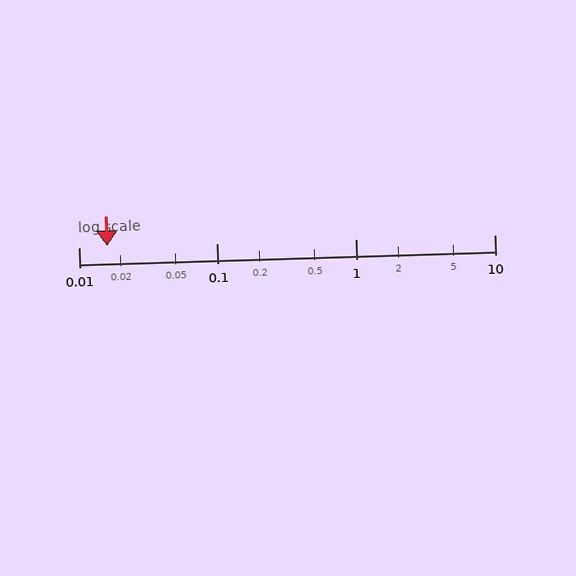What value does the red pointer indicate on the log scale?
The pointer indicates approximately 0.016.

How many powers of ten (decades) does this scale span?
The scale spans 3 decades, from 0.01 to 10.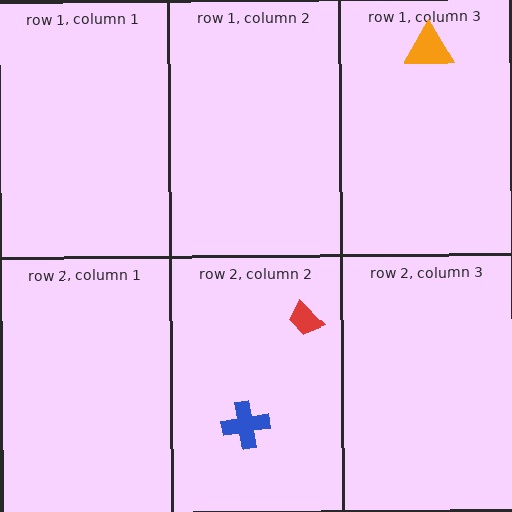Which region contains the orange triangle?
The row 1, column 3 region.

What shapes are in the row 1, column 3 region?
The orange triangle.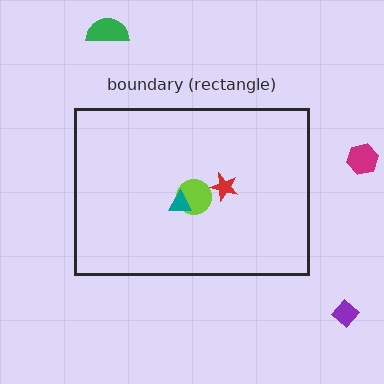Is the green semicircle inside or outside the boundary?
Outside.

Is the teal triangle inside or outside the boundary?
Inside.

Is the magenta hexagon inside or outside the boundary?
Outside.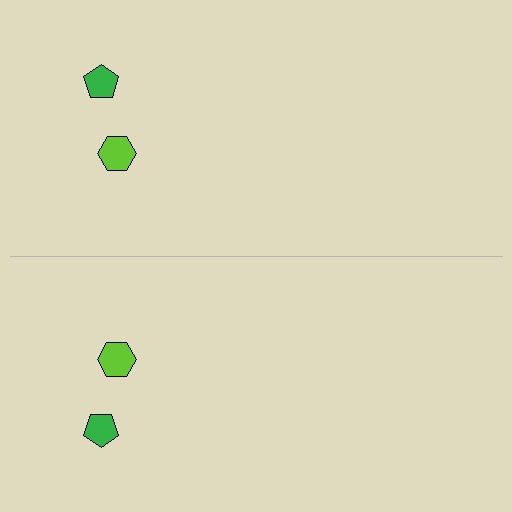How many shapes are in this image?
There are 4 shapes in this image.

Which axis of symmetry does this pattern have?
The pattern has a horizontal axis of symmetry running through the center of the image.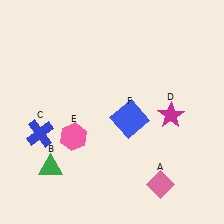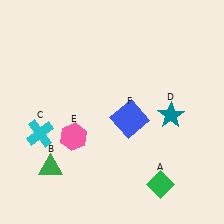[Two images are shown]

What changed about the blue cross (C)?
In Image 1, C is blue. In Image 2, it changed to cyan.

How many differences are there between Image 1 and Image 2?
There are 3 differences between the two images.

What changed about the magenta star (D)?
In Image 1, D is magenta. In Image 2, it changed to teal.